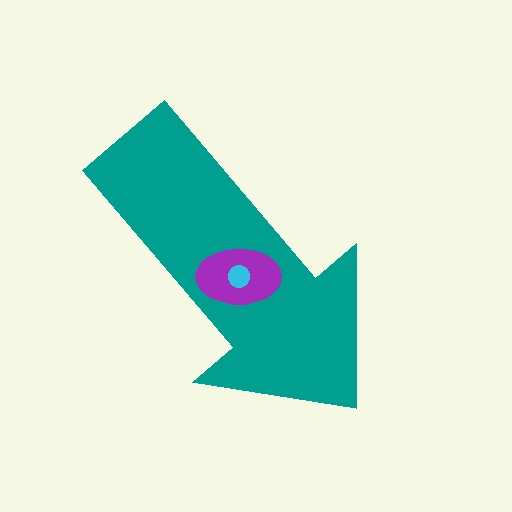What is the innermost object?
The cyan circle.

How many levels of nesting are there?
3.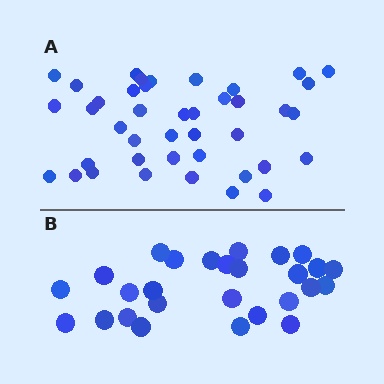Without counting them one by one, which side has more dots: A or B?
Region A (the top region) has more dots.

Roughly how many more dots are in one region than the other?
Region A has approximately 15 more dots than region B.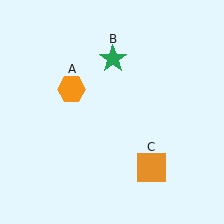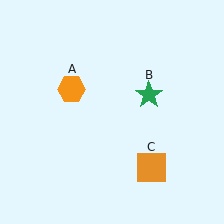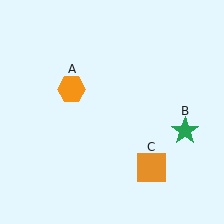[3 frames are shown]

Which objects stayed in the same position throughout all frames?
Orange hexagon (object A) and orange square (object C) remained stationary.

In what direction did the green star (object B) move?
The green star (object B) moved down and to the right.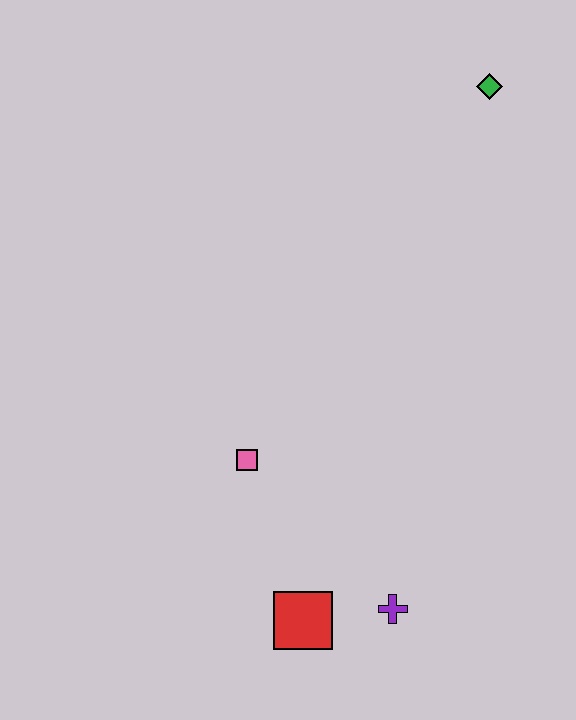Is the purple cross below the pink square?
Yes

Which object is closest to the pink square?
The red square is closest to the pink square.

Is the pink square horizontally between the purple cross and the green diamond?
No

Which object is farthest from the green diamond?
The red square is farthest from the green diamond.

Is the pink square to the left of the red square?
Yes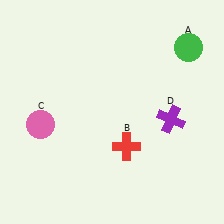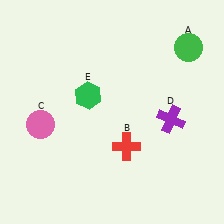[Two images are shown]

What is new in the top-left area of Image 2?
A green hexagon (E) was added in the top-left area of Image 2.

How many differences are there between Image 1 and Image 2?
There is 1 difference between the two images.